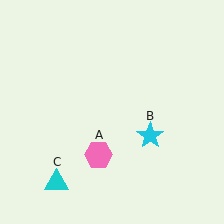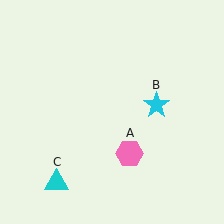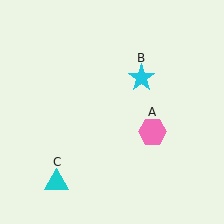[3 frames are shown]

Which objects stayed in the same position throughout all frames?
Cyan triangle (object C) remained stationary.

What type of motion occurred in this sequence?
The pink hexagon (object A), cyan star (object B) rotated counterclockwise around the center of the scene.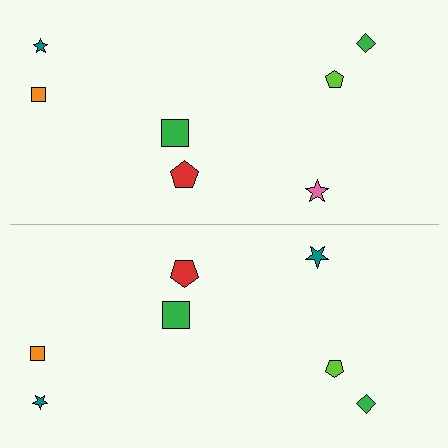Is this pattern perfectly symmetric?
No, the pattern is not perfectly symmetric. The teal star on the bottom side breaks the symmetry — its mirror counterpart is pink.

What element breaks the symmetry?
The teal star on the bottom side breaks the symmetry — its mirror counterpart is pink.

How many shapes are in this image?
There are 14 shapes in this image.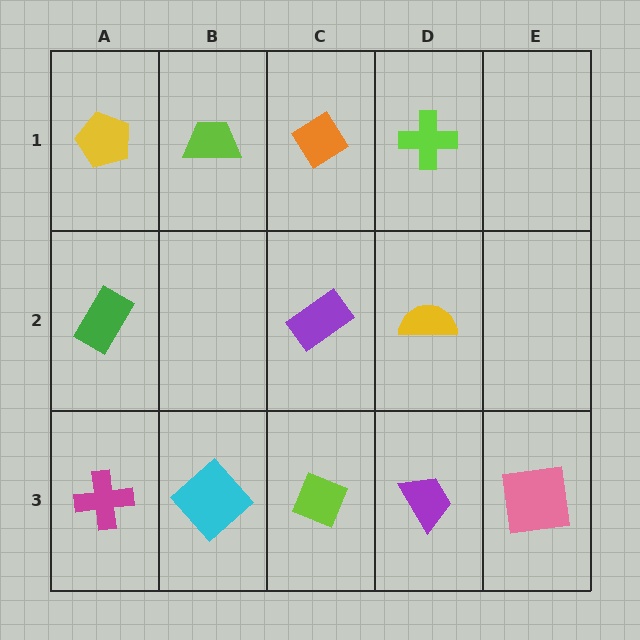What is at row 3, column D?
A purple trapezoid.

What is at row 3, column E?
A pink square.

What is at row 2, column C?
A purple rectangle.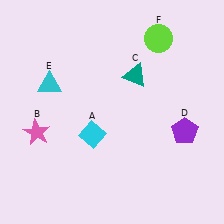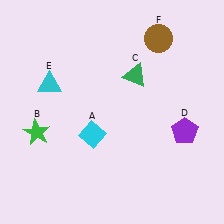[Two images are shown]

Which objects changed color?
B changed from pink to green. C changed from teal to green. F changed from lime to brown.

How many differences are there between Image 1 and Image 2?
There are 3 differences between the two images.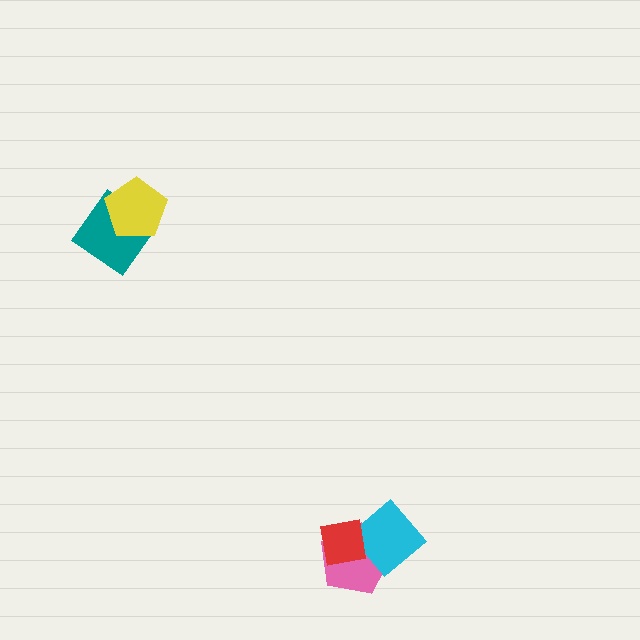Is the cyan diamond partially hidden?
Yes, it is partially covered by another shape.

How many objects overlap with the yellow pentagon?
1 object overlaps with the yellow pentagon.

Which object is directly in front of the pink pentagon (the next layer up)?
The cyan diamond is directly in front of the pink pentagon.